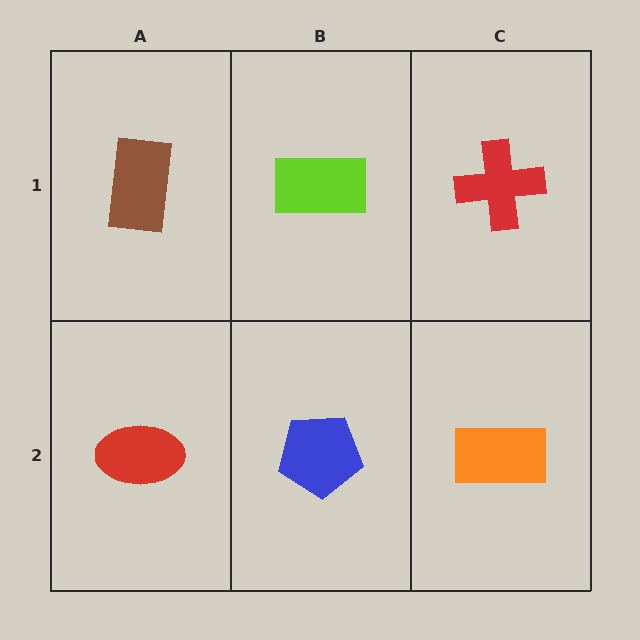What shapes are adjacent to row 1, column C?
An orange rectangle (row 2, column C), a lime rectangle (row 1, column B).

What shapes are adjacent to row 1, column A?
A red ellipse (row 2, column A), a lime rectangle (row 1, column B).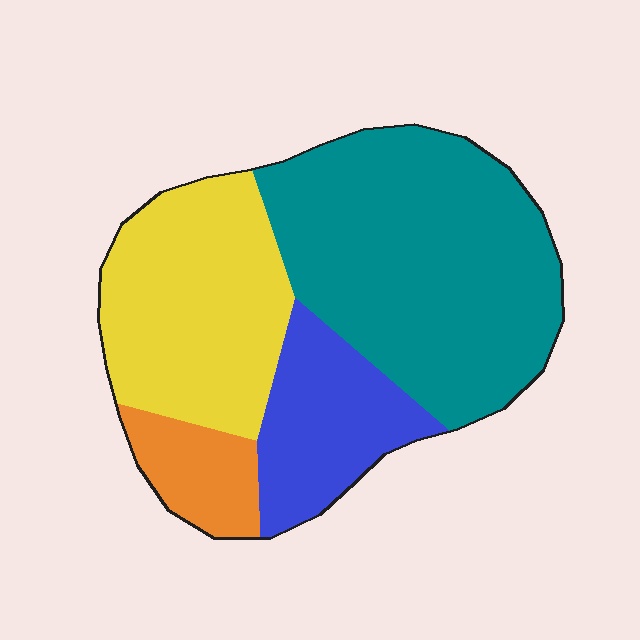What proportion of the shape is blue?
Blue takes up less than a sixth of the shape.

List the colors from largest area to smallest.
From largest to smallest: teal, yellow, blue, orange.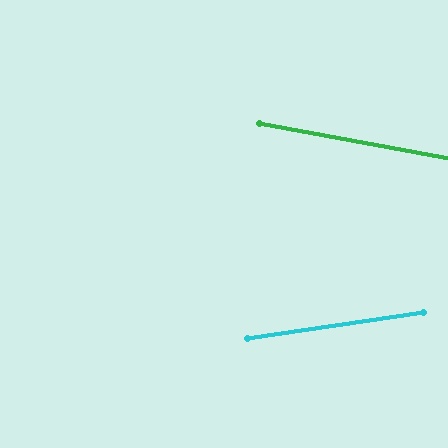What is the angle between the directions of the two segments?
Approximately 19 degrees.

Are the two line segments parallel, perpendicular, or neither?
Neither parallel nor perpendicular — they differ by about 19°.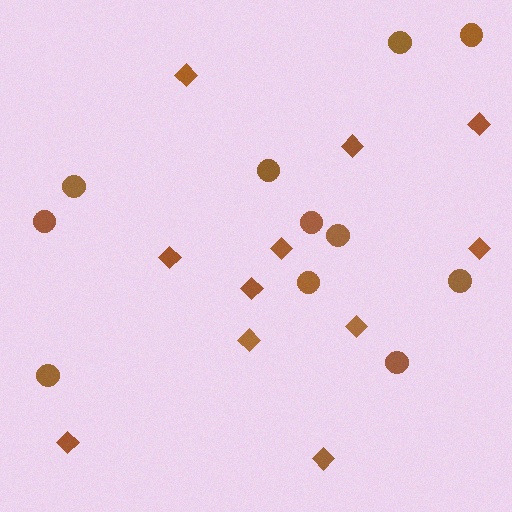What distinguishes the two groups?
There are 2 groups: one group of diamonds (11) and one group of circles (11).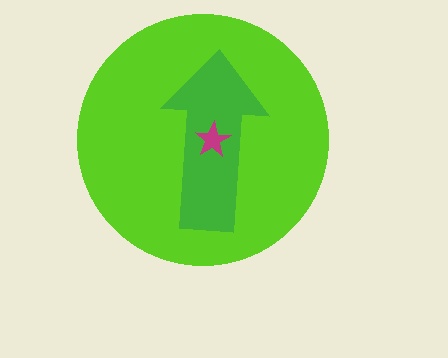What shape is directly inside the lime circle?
The green arrow.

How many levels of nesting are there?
3.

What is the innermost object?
The magenta star.